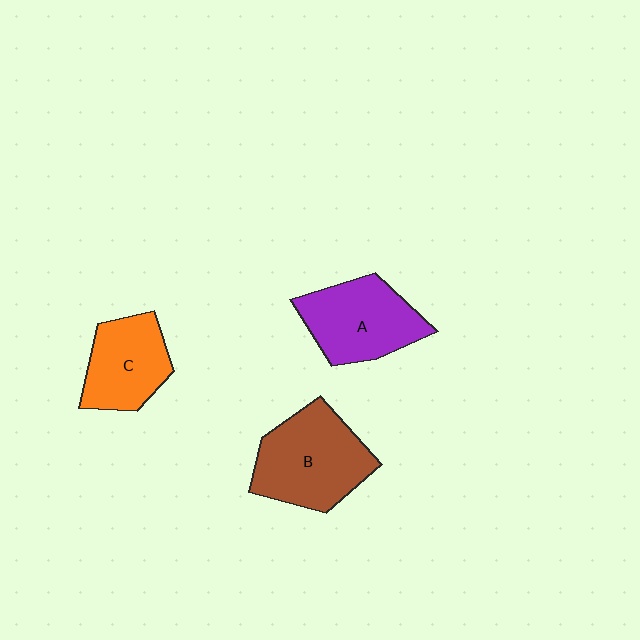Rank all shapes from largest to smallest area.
From largest to smallest: B (brown), A (purple), C (orange).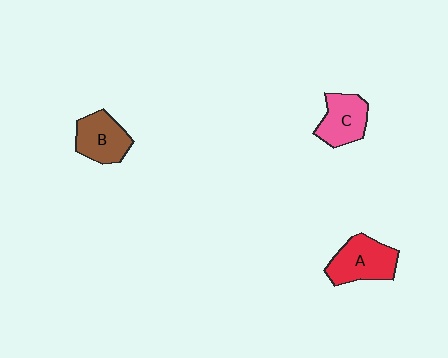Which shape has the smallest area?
Shape C (pink).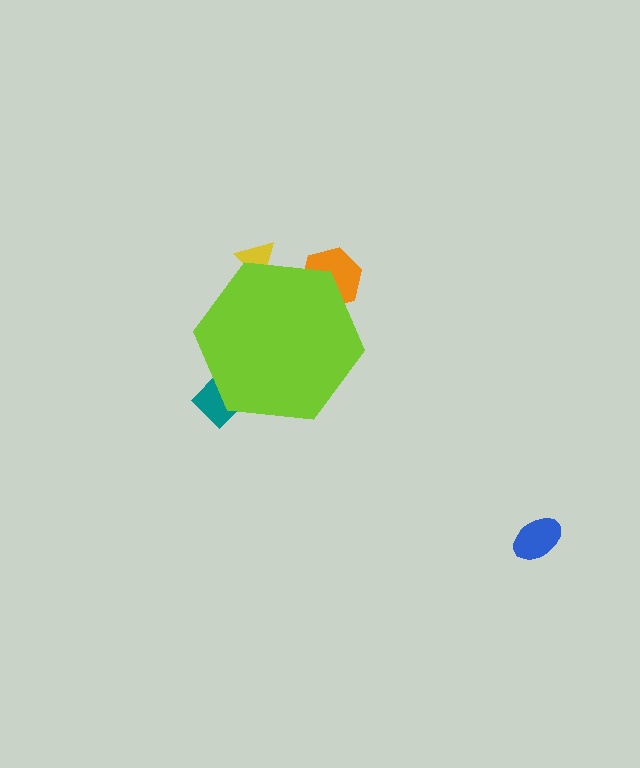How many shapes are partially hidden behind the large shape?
3 shapes are partially hidden.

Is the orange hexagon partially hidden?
Yes, the orange hexagon is partially hidden behind the lime hexagon.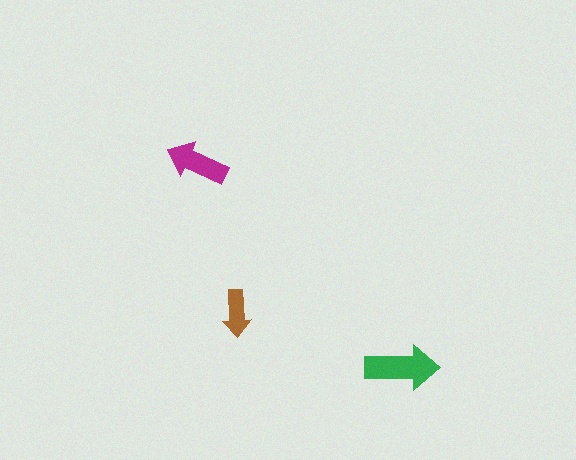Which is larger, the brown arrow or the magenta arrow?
The magenta one.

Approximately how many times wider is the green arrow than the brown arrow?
About 1.5 times wider.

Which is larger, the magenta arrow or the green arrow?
The green one.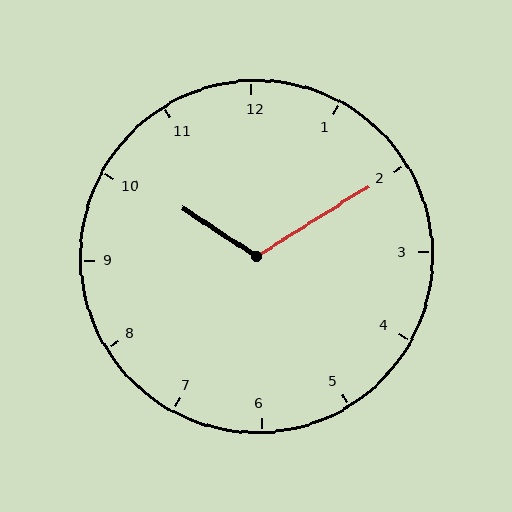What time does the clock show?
10:10.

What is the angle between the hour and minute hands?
Approximately 115 degrees.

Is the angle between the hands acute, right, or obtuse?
It is obtuse.